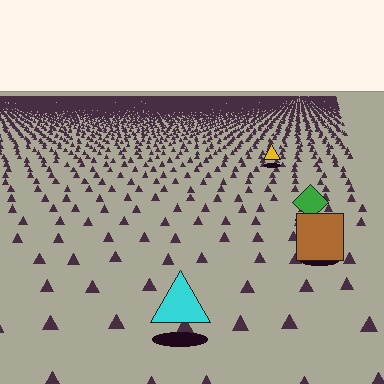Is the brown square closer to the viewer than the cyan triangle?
No. The cyan triangle is closer — you can tell from the texture gradient: the ground texture is coarser near it.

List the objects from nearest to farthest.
From nearest to farthest: the cyan triangle, the brown square, the green diamond, the yellow triangle.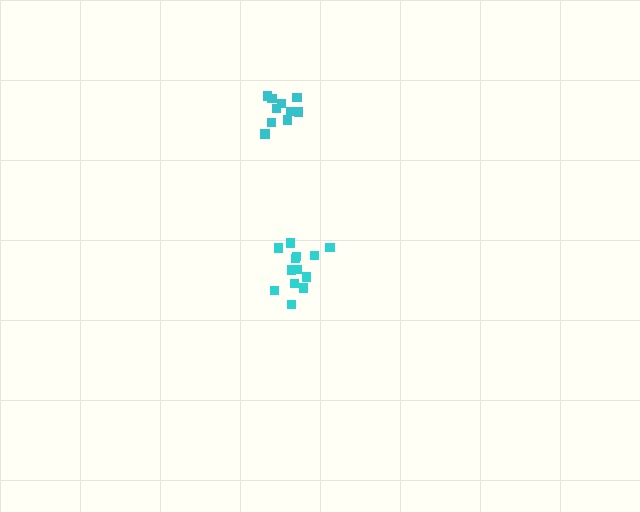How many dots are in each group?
Group 1: 13 dots, Group 2: 10 dots (23 total).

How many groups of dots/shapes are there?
There are 2 groups.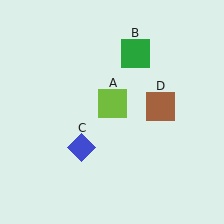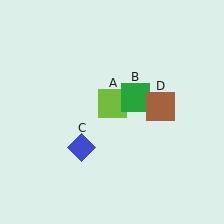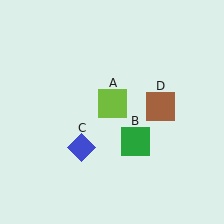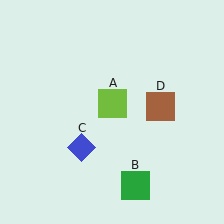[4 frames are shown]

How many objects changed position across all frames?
1 object changed position: green square (object B).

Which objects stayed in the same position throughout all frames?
Lime square (object A) and blue diamond (object C) and brown square (object D) remained stationary.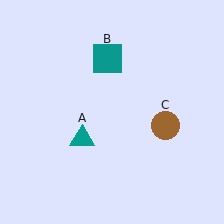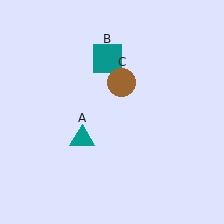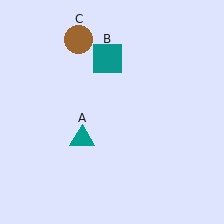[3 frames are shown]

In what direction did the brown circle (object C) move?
The brown circle (object C) moved up and to the left.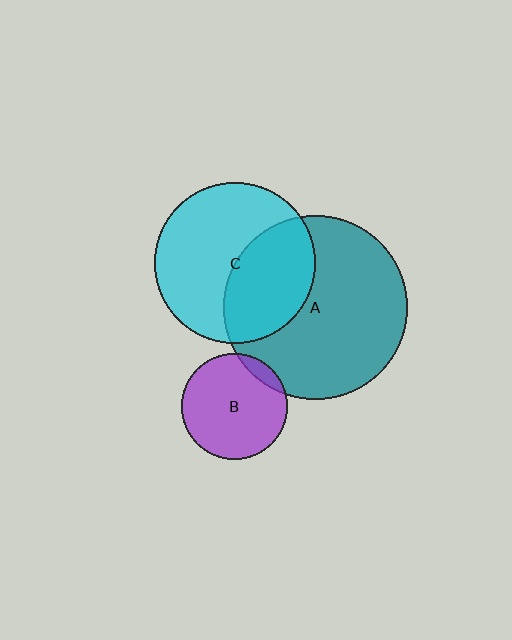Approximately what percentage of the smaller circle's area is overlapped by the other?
Approximately 40%.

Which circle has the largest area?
Circle A (teal).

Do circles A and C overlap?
Yes.